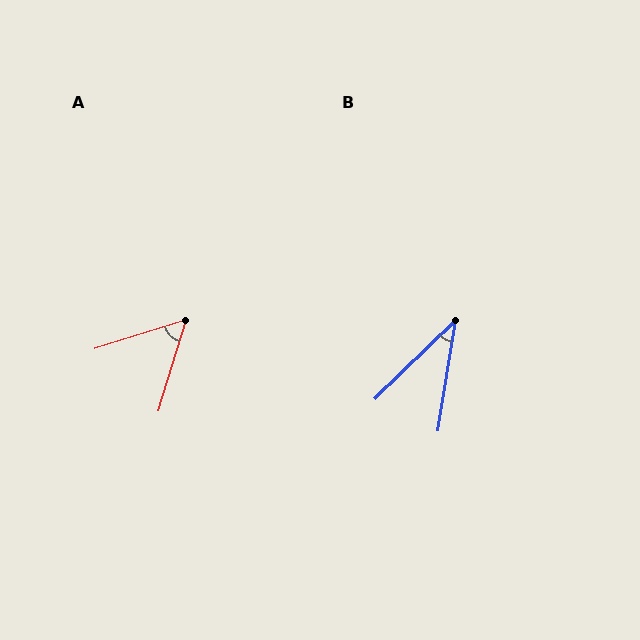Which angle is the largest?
A, at approximately 56 degrees.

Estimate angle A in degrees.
Approximately 56 degrees.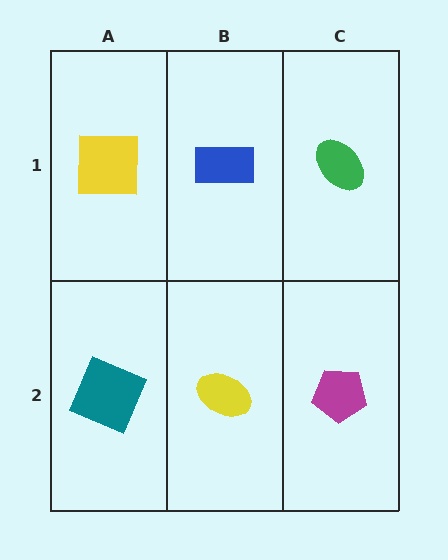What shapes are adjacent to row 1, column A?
A teal square (row 2, column A), a blue rectangle (row 1, column B).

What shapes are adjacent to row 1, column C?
A magenta pentagon (row 2, column C), a blue rectangle (row 1, column B).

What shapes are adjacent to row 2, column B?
A blue rectangle (row 1, column B), a teal square (row 2, column A), a magenta pentagon (row 2, column C).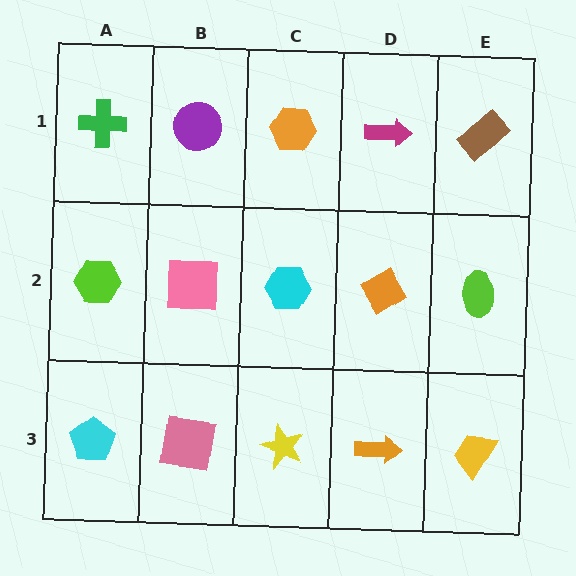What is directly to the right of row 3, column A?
A pink square.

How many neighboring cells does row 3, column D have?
3.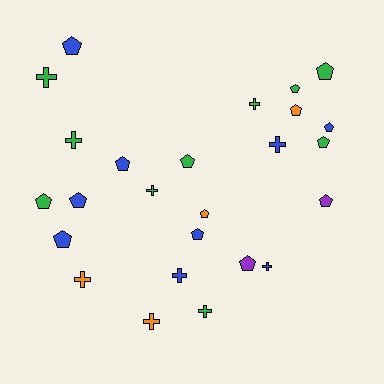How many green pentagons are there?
There are 5 green pentagons.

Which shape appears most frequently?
Pentagon, with 15 objects.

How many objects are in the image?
There are 25 objects.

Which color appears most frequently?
Green, with 10 objects.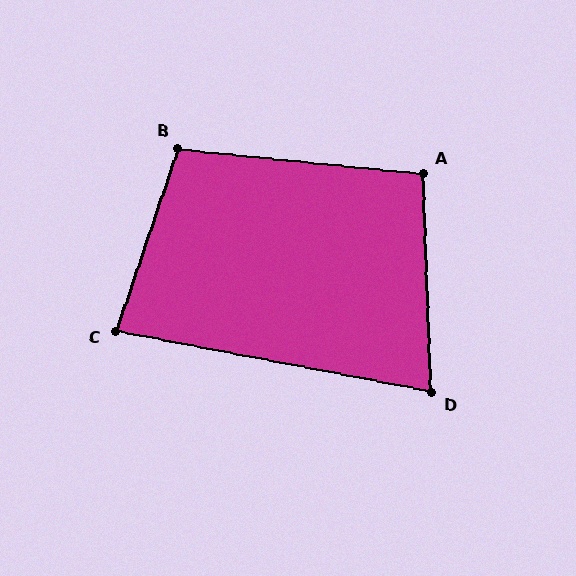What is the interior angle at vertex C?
Approximately 82 degrees (acute).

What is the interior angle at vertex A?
Approximately 98 degrees (obtuse).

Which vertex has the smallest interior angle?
D, at approximately 77 degrees.